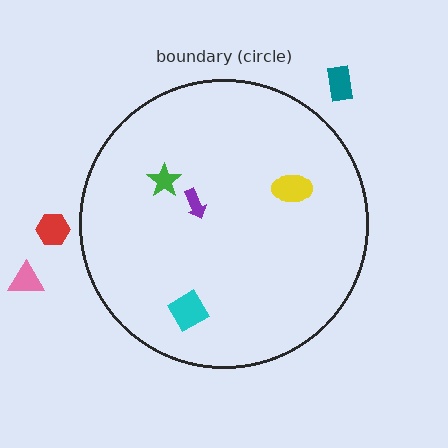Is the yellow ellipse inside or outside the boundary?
Inside.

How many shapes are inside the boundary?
4 inside, 3 outside.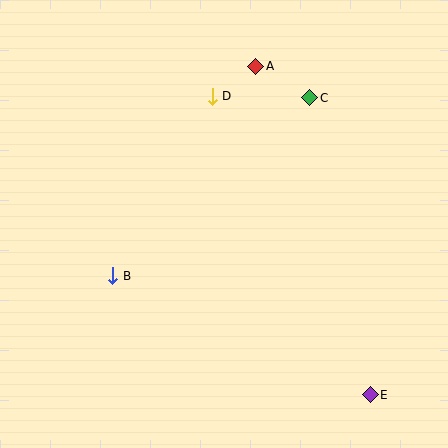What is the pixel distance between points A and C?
The distance between A and C is 63 pixels.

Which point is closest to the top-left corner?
Point D is closest to the top-left corner.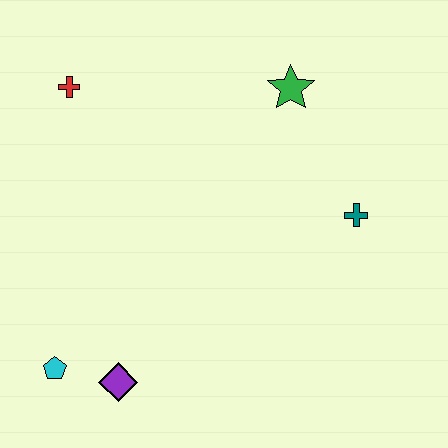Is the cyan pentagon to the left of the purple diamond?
Yes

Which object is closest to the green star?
The teal cross is closest to the green star.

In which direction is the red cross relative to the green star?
The red cross is to the left of the green star.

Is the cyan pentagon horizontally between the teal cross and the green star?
No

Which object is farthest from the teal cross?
The cyan pentagon is farthest from the teal cross.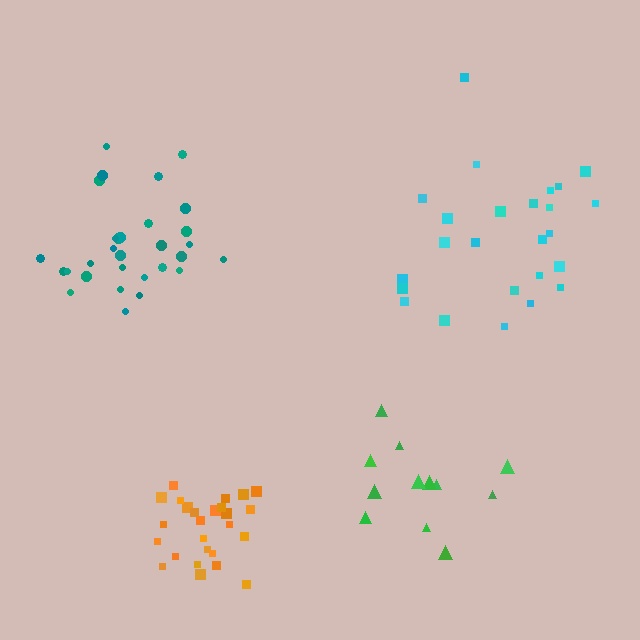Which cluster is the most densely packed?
Orange.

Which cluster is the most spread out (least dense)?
Cyan.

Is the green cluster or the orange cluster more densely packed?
Orange.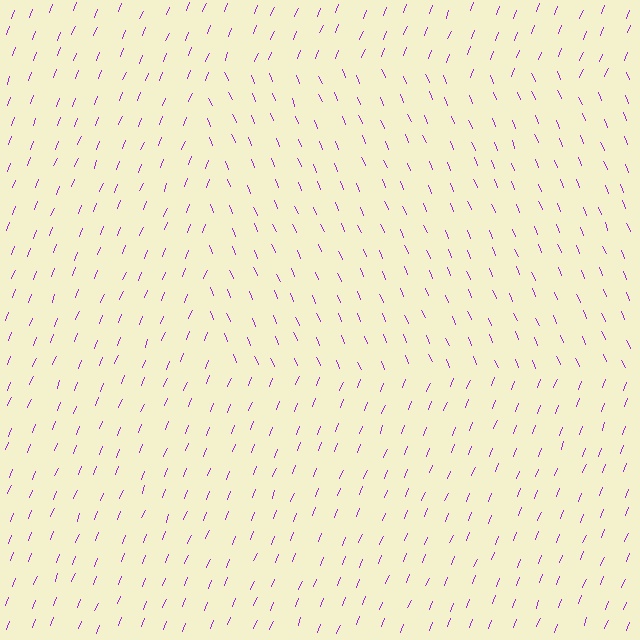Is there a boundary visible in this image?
Yes, there is a texture boundary formed by a change in line orientation.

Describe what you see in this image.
The image is filled with small purple line segments. A rectangle region in the image has lines oriented differently from the surrounding lines, creating a visible texture boundary.